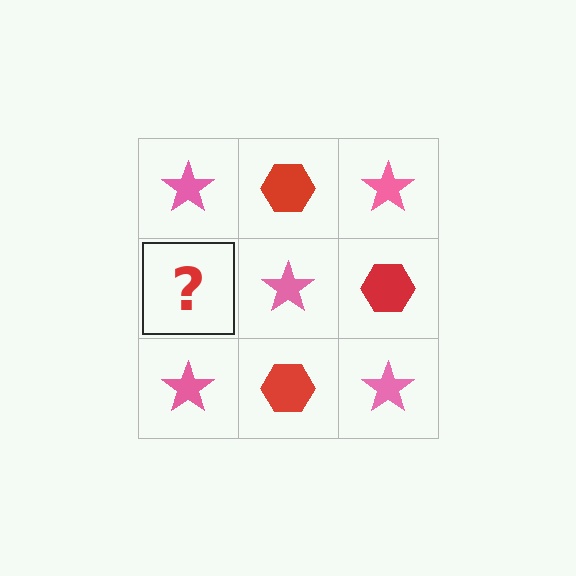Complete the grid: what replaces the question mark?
The question mark should be replaced with a red hexagon.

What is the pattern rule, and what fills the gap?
The rule is that it alternates pink star and red hexagon in a checkerboard pattern. The gap should be filled with a red hexagon.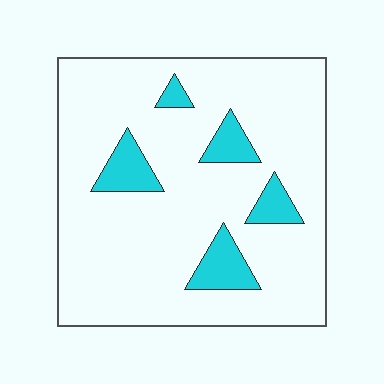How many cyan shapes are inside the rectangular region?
5.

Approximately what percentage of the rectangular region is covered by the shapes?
Approximately 15%.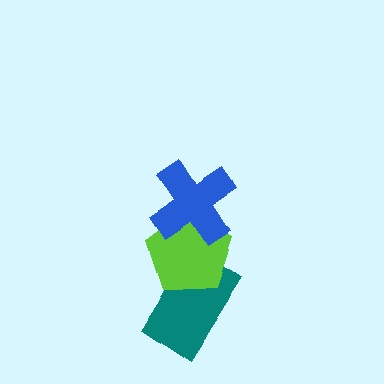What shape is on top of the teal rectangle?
The lime pentagon is on top of the teal rectangle.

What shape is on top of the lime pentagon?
The blue cross is on top of the lime pentagon.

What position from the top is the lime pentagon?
The lime pentagon is 2nd from the top.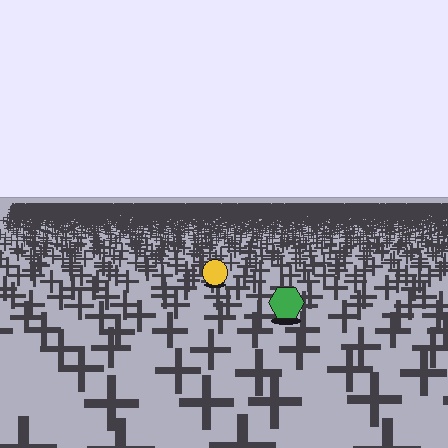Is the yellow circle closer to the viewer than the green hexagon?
No. The green hexagon is closer — you can tell from the texture gradient: the ground texture is coarser near it.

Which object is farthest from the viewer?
The yellow circle is farthest from the viewer. It appears smaller and the ground texture around it is denser.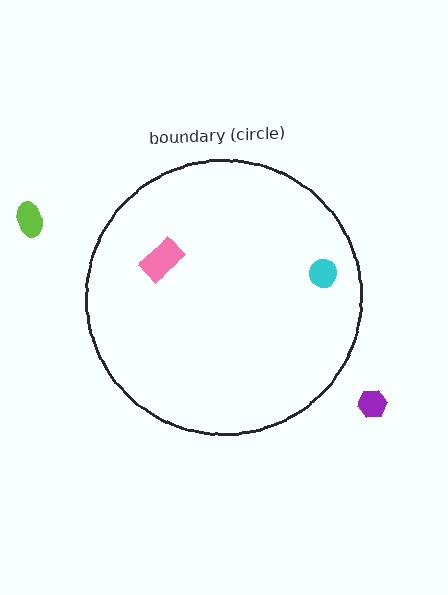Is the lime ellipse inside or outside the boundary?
Outside.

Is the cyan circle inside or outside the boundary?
Inside.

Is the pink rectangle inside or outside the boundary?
Inside.